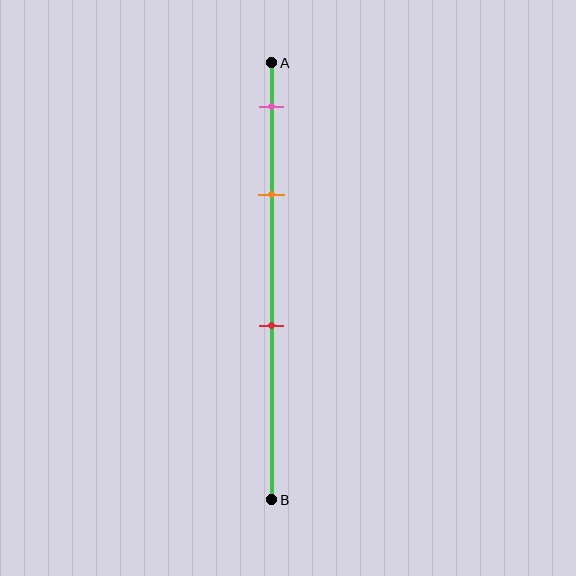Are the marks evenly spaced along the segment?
No, the marks are not evenly spaced.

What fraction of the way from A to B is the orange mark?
The orange mark is approximately 30% (0.3) of the way from A to B.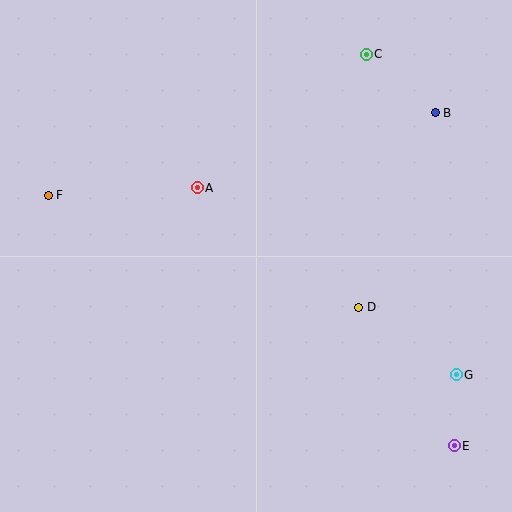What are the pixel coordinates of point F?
Point F is at (48, 195).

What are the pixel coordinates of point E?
Point E is at (454, 446).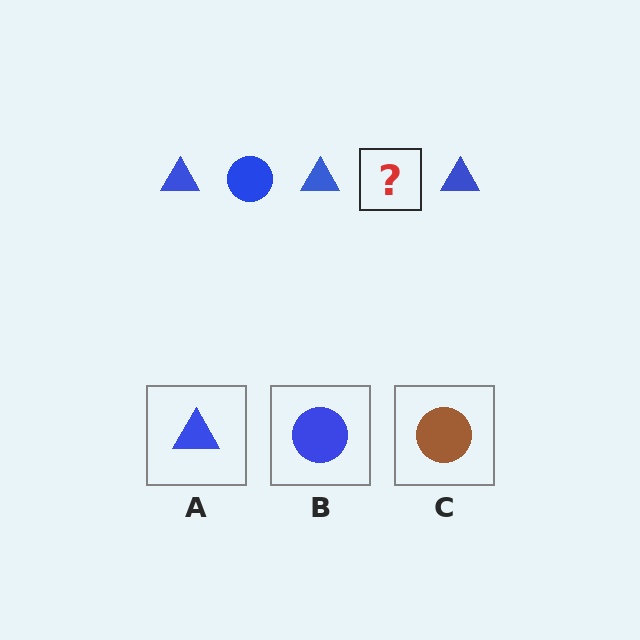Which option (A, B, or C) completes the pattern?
B.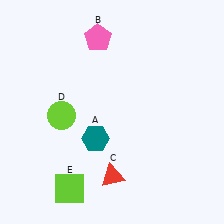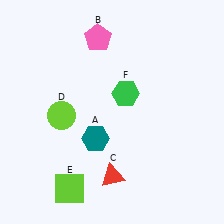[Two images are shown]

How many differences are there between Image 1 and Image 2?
There is 1 difference between the two images.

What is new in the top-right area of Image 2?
A green hexagon (F) was added in the top-right area of Image 2.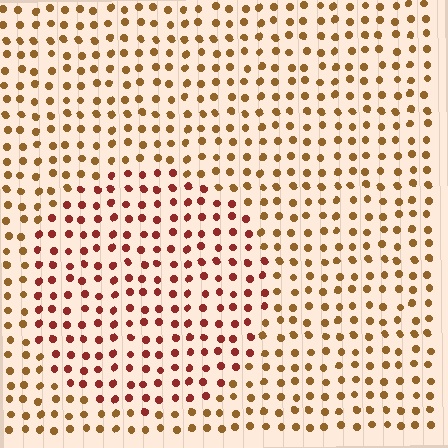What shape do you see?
I see a circle.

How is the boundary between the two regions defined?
The boundary is defined purely by a slight shift in hue (about 34 degrees). Spacing, size, and orientation are identical on both sides.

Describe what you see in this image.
The image is filled with small brown elements in a uniform arrangement. A circle-shaped region is visible where the elements are tinted to a slightly different hue, forming a subtle color boundary.